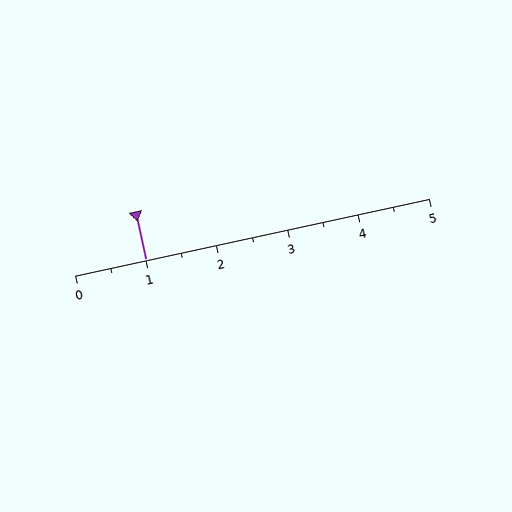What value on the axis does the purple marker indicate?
The marker indicates approximately 1.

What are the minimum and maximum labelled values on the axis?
The axis runs from 0 to 5.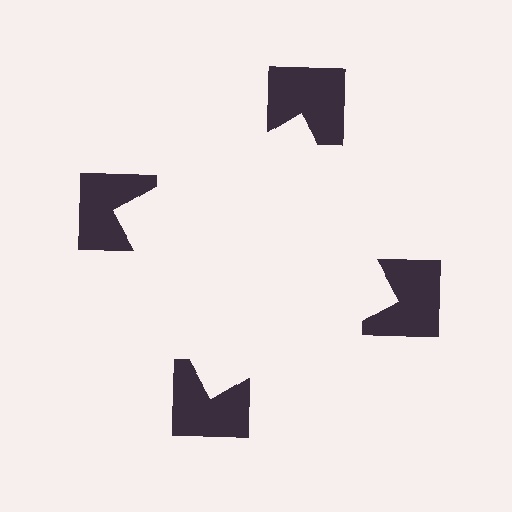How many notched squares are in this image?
There are 4 — one at each vertex of the illusory square.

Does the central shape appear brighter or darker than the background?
It typically appears slightly brighter than the background, even though no actual brightness change is drawn.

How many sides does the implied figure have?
4 sides.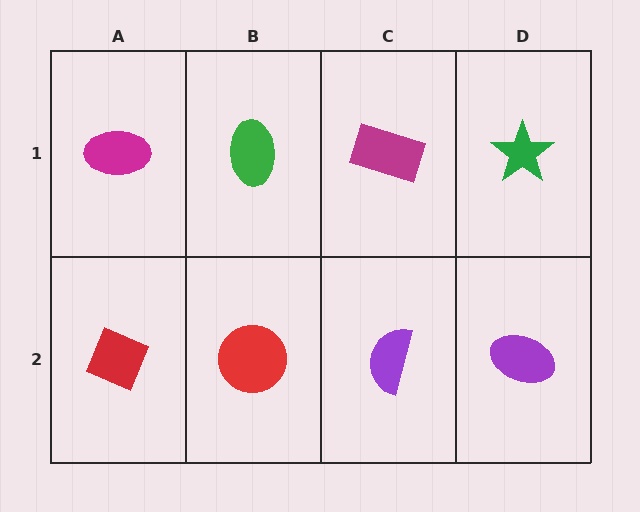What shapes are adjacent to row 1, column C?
A purple semicircle (row 2, column C), a green ellipse (row 1, column B), a green star (row 1, column D).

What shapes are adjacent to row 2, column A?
A magenta ellipse (row 1, column A), a red circle (row 2, column B).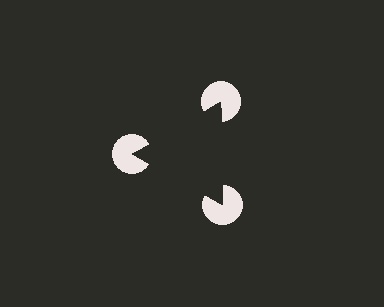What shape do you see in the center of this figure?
An illusory triangle — its edges are inferred from the aligned wedge cuts in the pac-man discs, not physically drawn.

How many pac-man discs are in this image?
There are 3 — one at each vertex of the illusory triangle.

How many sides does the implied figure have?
3 sides.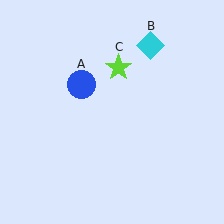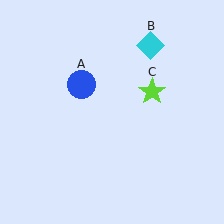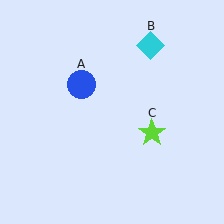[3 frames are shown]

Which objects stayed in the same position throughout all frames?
Blue circle (object A) and cyan diamond (object B) remained stationary.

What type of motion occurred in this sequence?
The lime star (object C) rotated clockwise around the center of the scene.